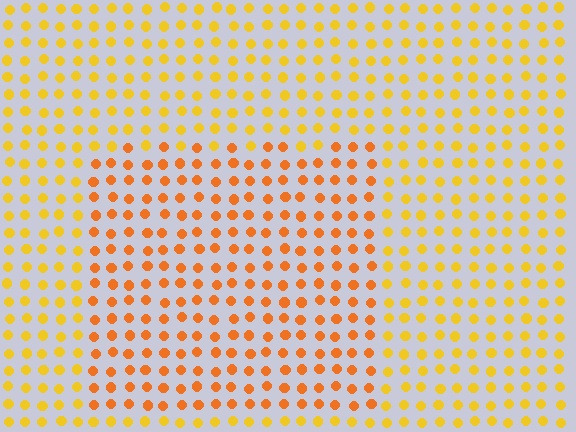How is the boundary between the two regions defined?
The boundary is defined purely by a slight shift in hue (about 25 degrees). Spacing, size, and orientation are identical on both sides.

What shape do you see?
I see a rectangle.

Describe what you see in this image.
The image is filled with small yellow elements in a uniform arrangement. A rectangle-shaped region is visible where the elements are tinted to a slightly different hue, forming a subtle color boundary.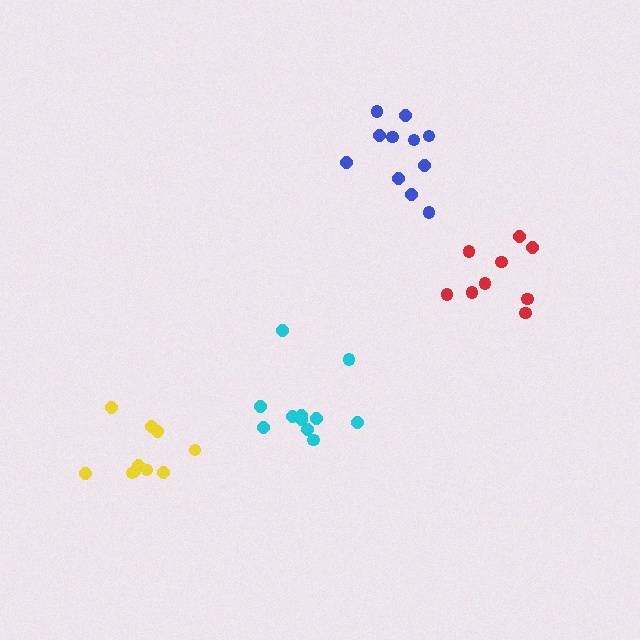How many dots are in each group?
Group 1: 11 dots, Group 2: 11 dots, Group 3: 10 dots, Group 4: 9 dots (41 total).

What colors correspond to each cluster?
The clusters are colored: cyan, blue, yellow, red.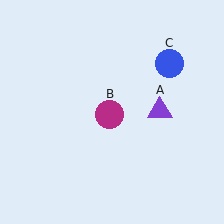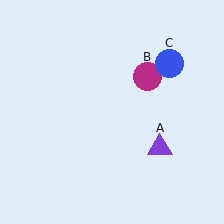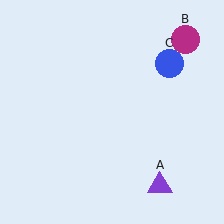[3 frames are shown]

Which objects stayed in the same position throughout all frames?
Blue circle (object C) remained stationary.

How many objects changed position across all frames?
2 objects changed position: purple triangle (object A), magenta circle (object B).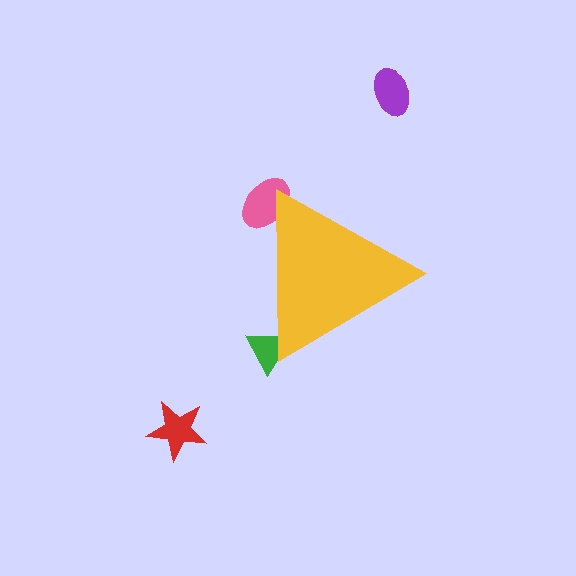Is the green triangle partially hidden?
Yes, the green triangle is partially hidden behind the yellow triangle.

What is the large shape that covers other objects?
A yellow triangle.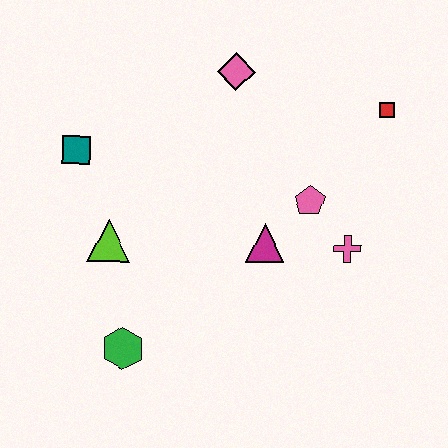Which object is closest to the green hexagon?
The lime triangle is closest to the green hexagon.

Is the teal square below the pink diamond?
Yes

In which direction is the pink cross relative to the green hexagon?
The pink cross is to the right of the green hexagon.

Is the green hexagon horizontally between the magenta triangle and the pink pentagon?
No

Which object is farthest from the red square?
The green hexagon is farthest from the red square.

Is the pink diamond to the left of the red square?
Yes